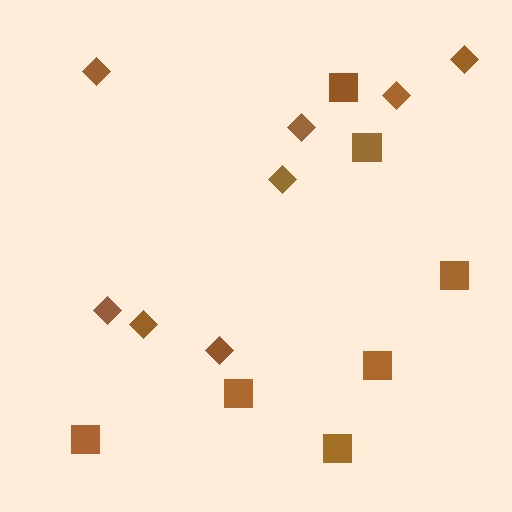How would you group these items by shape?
There are 2 groups: one group of squares (7) and one group of diamonds (8).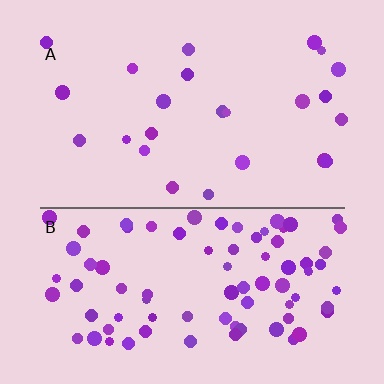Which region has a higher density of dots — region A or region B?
B (the bottom).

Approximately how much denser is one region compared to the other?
Approximately 3.5× — region B over region A.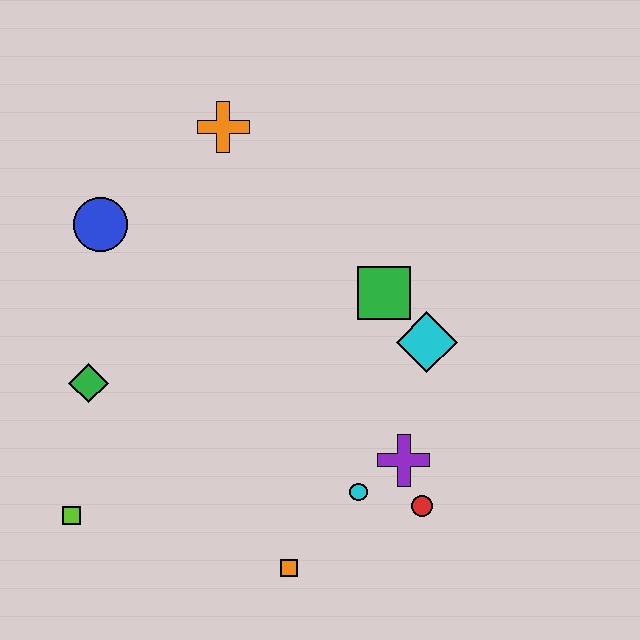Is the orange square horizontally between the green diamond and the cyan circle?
Yes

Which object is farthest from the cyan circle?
The orange cross is farthest from the cyan circle.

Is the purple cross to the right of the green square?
Yes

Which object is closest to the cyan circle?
The purple cross is closest to the cyan circle.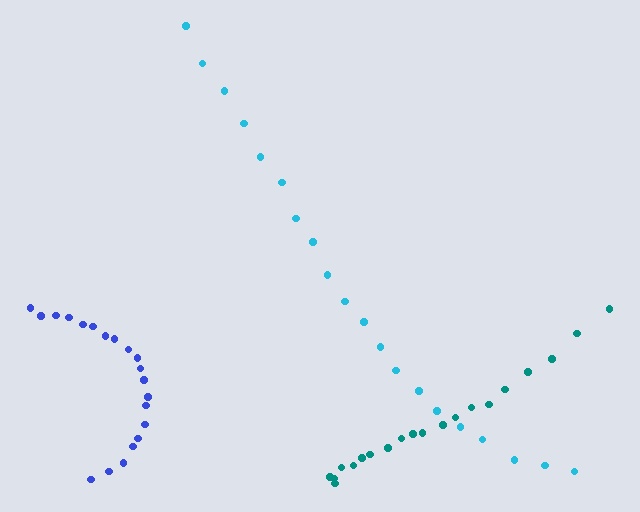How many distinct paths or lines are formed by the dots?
There are 3 distinct paths.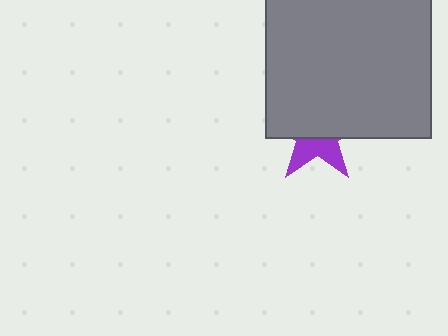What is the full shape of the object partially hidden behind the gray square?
The partially hidden object is a purple star.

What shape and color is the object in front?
The object in front is a gray square.